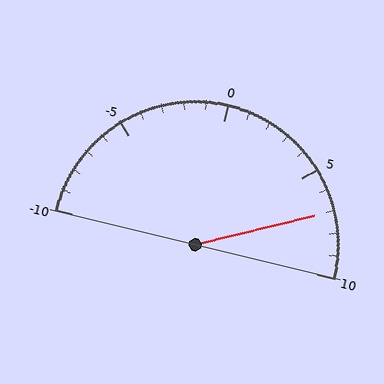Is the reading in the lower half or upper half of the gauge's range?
The reading is in the upper half of the range (-10 to 10).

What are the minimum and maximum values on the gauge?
The gauge ranges from -10 to 10.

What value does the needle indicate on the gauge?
The needle indicates approximately 7.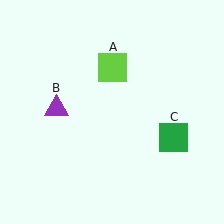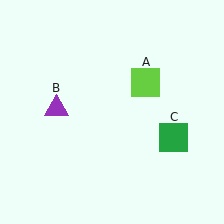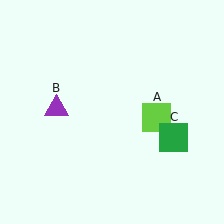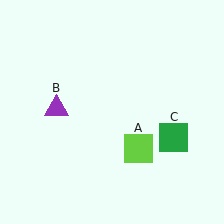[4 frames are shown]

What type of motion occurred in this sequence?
The lime square (object A) rotated clockwise around the center of the scene.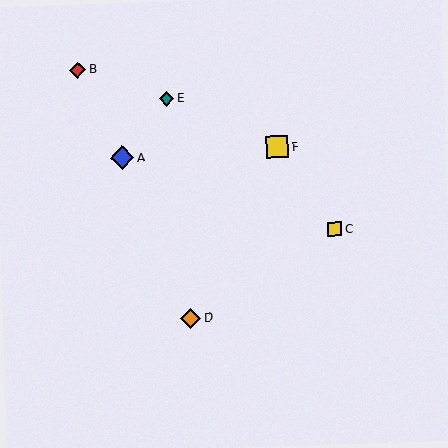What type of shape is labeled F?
Shape F is a yellow square.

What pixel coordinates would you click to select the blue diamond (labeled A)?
Click at (122, 158) to select the blue diamond A.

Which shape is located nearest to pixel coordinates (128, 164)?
The blue diamond (labeled A) at (122, 158) is nearest to that location.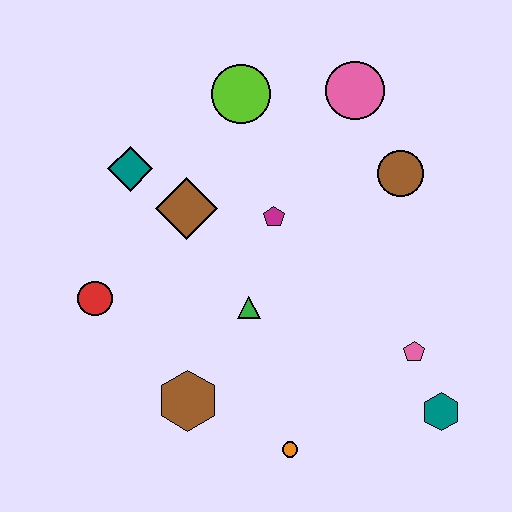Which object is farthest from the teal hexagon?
The teal diamond is farthest from the teal hexagon.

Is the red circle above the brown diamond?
No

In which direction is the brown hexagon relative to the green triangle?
The brown hexagon is below the green triangle.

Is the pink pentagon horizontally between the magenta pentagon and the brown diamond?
No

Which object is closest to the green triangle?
The magenta pentagon is closest to the green triangle.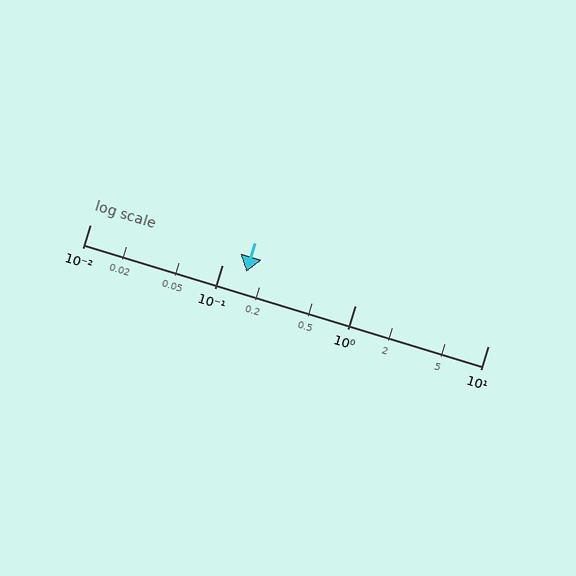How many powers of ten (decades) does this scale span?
The scale spans 3 decades, from 0.01 to 10.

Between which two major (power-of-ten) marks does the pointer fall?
The pointer is between 0.1 and 1.